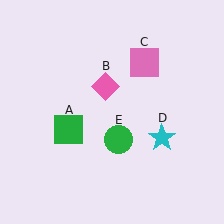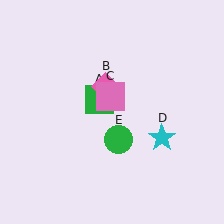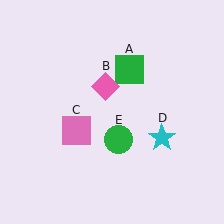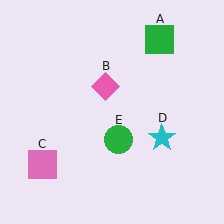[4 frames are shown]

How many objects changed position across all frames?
2 objects changed position: green square (object A), pink square (object C).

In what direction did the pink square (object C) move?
The pink square (object C) moved down and to the left.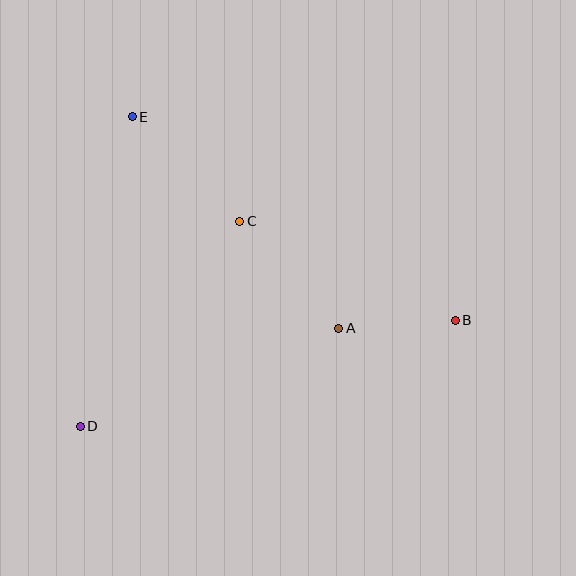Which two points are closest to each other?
Points A and B are closest to each other.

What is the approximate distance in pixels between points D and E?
The distance between D and E is approximately 314 pixels.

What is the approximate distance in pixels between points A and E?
The distance between A and E is approximately 295 pixels.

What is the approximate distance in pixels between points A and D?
The distance between A and D is approximately 276 pixels.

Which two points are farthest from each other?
Points B and D are farthest from each other.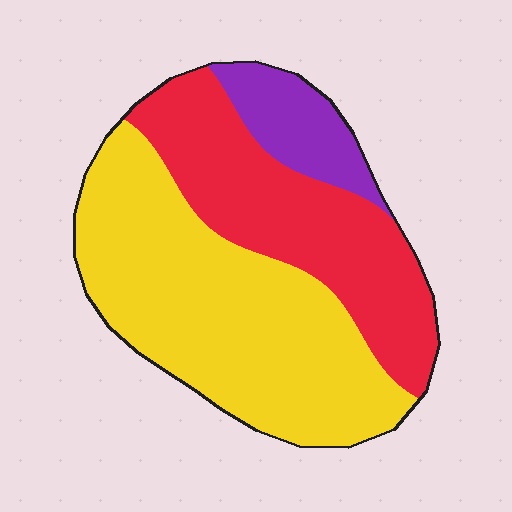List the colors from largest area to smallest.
From largest to smallest: yellow, red, purple.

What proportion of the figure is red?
Red covers roughly 35% of the figure.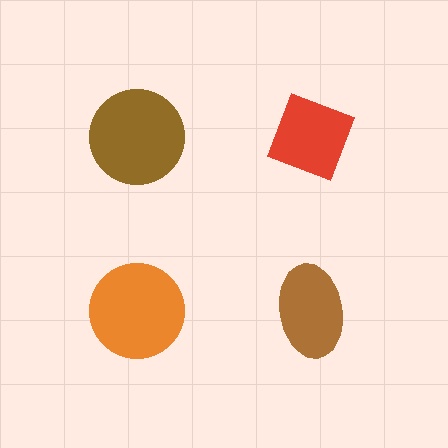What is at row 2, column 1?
An orange circle.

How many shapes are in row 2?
2 shapes.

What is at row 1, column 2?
A red diamond.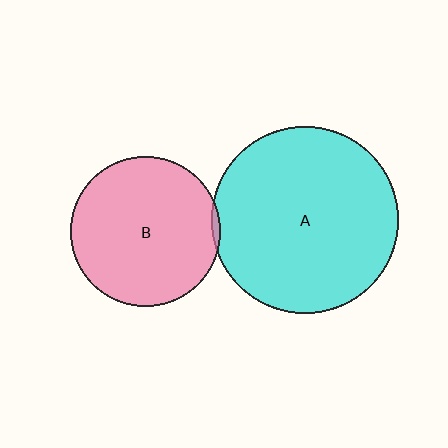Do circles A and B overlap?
Yes.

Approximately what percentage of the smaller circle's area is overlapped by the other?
Approximately 5%.